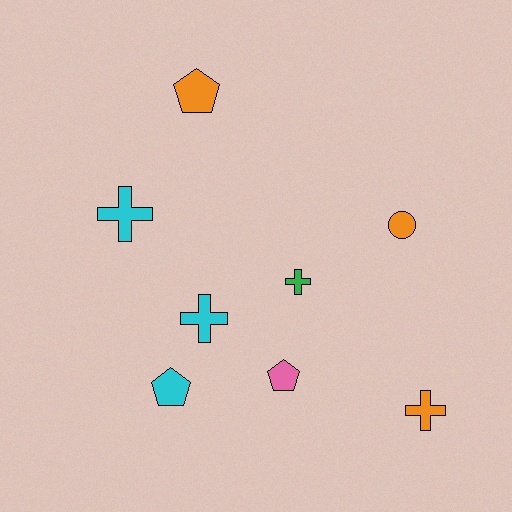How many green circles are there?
There are no green circles.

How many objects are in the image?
There are 8 objects.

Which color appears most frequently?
Cyan, with 3 objects.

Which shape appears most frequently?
Cross, with 4 objects.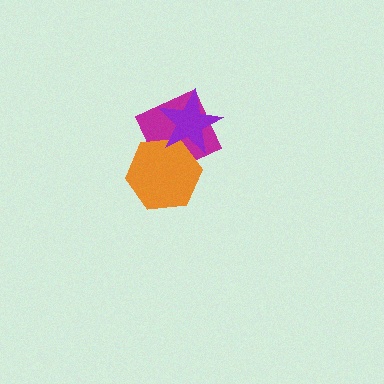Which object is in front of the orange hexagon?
The purple star is in front of the orange hexagon.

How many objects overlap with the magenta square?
2 objects overlap with the magenta square.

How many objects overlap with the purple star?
2 objects overlap with the purple star.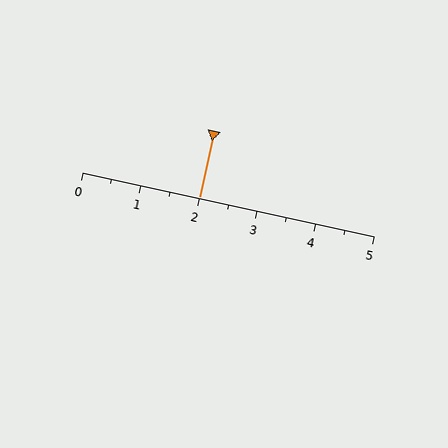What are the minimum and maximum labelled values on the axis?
The axis runs from 0 to 5.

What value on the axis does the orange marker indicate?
The marker indicates approximately 2.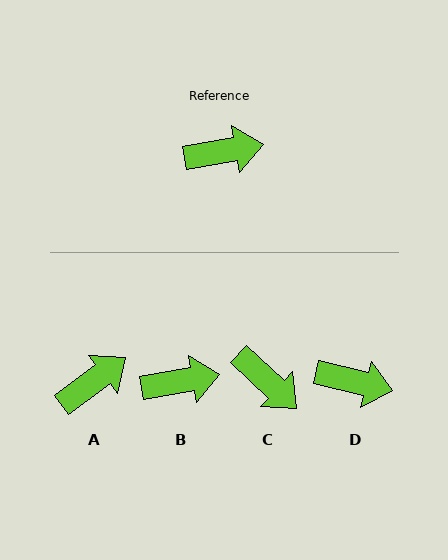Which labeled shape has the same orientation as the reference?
B.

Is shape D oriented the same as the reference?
No, it is off by about 24 degrees.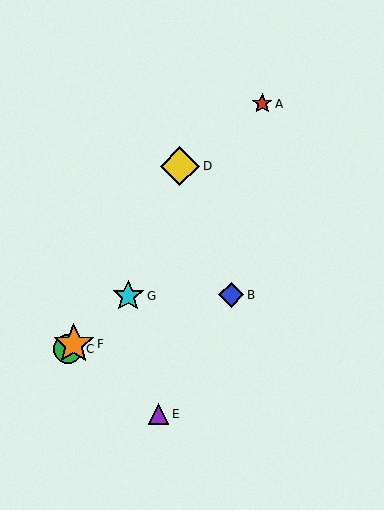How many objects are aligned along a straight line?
3 objects (C, F, G) are aligned along a straight line.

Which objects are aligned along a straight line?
Objects C, F, G are aligned along a straight line.